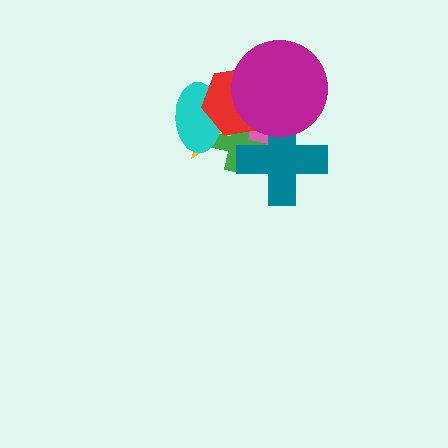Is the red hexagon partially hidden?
Yes, it is partially covered by another shape.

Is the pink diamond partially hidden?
Yes, it is partially covered by another shape.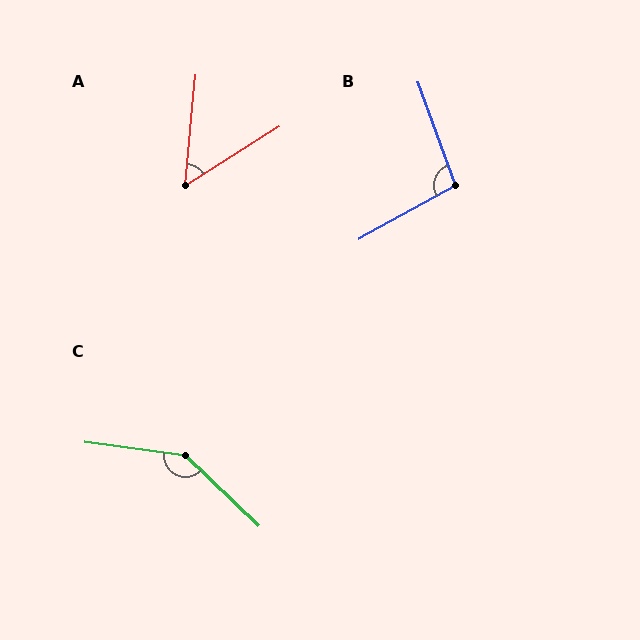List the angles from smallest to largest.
A (52°), B (99°), C (144°).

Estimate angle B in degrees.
Approximately 99 degrees.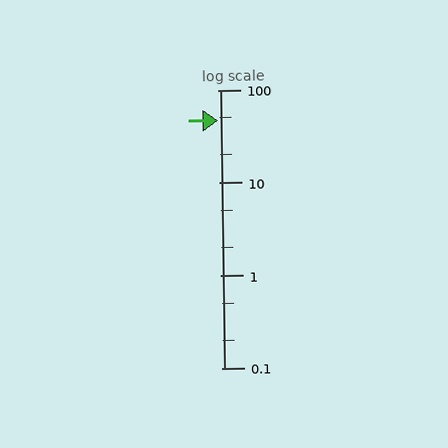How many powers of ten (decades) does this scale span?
The scale spans 3 decades, from 0.1 to 100.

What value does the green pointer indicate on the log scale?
The pointer indicates approximately 47.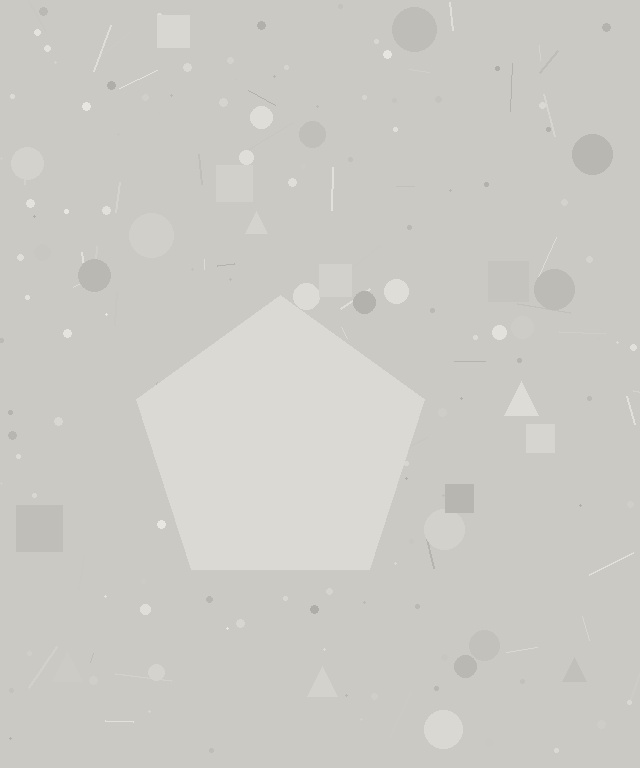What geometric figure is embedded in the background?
A pentagon is embedded in the background.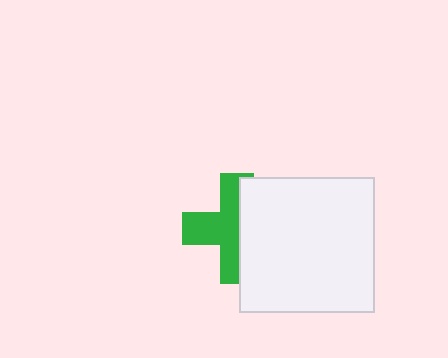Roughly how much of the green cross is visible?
About half of it is visible (roughly 56%).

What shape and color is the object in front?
The object in front is a white square.